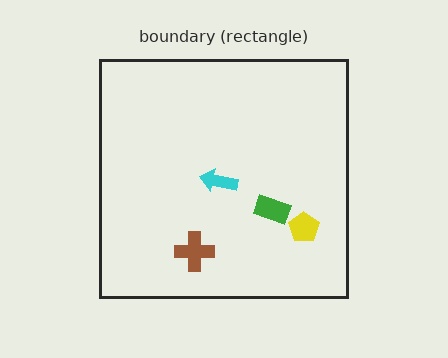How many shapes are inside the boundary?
4 inside, 0 outside.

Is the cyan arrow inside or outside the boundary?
Inside.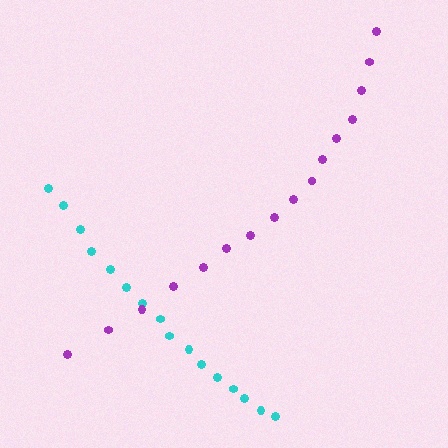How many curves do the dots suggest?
There are 2 distinct paths.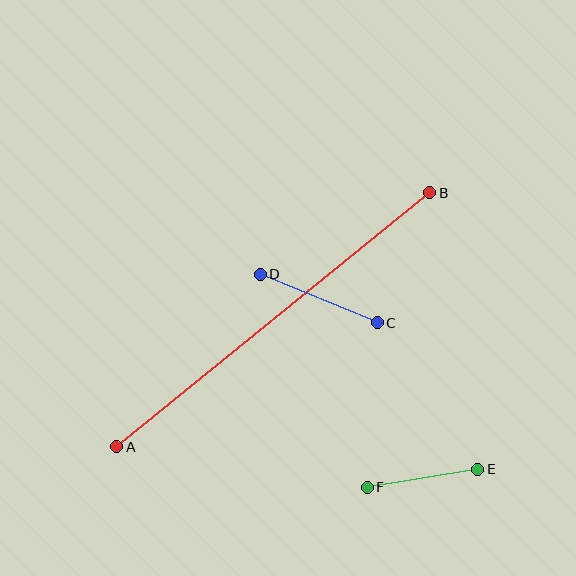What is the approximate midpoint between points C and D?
The midpoint is at approximately (319, 298) pixels.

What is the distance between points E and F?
The distance is approximately 112 pixels.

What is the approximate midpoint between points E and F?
The midpoint is at approximately (422, 478) pixels.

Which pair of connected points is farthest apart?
Points A and B are farthest apart.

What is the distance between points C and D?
The distance is approximately 127 pixels.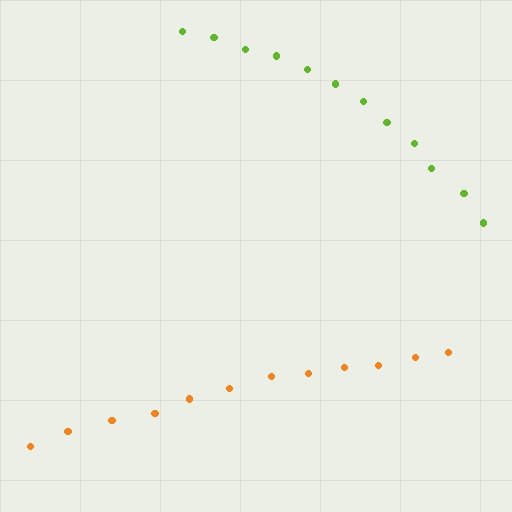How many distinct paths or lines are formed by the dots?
There are 2 distinct paths.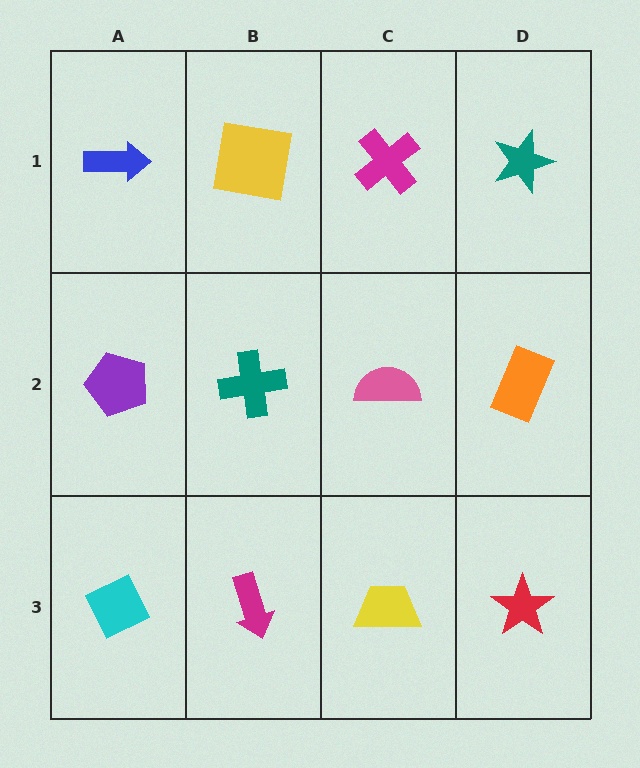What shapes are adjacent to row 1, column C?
A pink semicircle (row 2, column C), a yellow square (row 1, column B), a teal star (row 1, column D).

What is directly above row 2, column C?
A magenta cross.